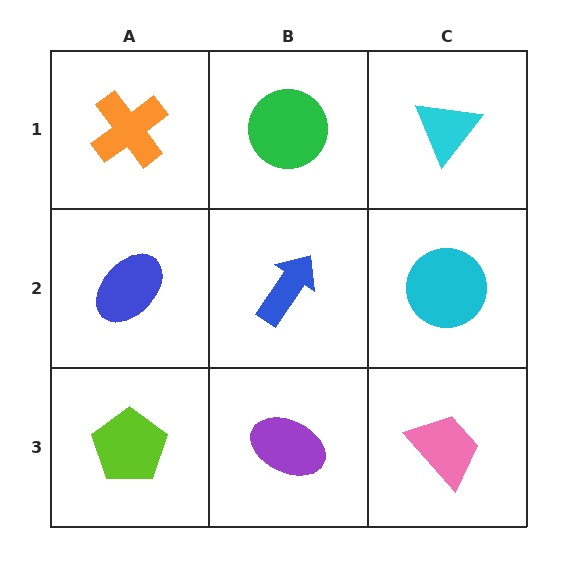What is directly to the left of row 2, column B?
A blue ellipse.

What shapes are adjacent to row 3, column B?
A blue arrow (row 2, column B), a lime pentagon (row 3, column A), a pink trapezoid (row 3, column C).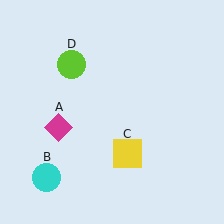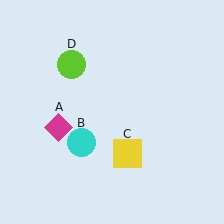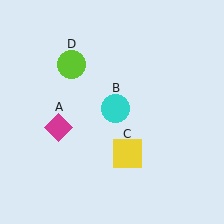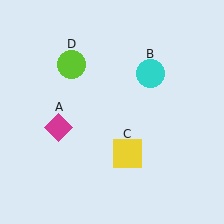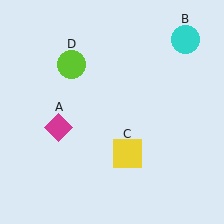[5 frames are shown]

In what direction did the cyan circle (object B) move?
The cyan circle (object B) moved up and to the right.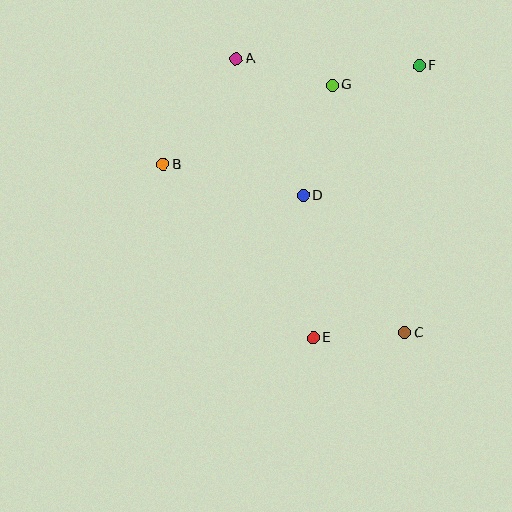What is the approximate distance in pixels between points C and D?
The distance between C and D is approximately 170 pixels.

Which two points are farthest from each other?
Points A and C are farthest from each other.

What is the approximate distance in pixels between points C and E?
The distance between C and E is approximately 91 pixels.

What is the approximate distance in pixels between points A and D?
The distance between A and D is approximately 152 pixels.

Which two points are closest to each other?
Points F and G are closest to each other.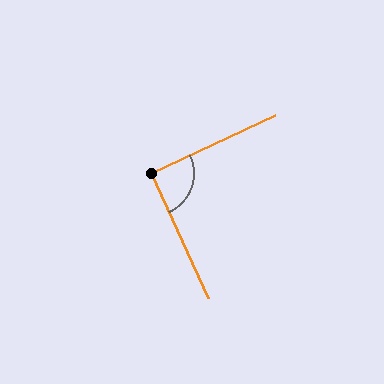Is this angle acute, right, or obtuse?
It is approximately a right angle.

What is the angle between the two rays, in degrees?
Approximately 91 degrees.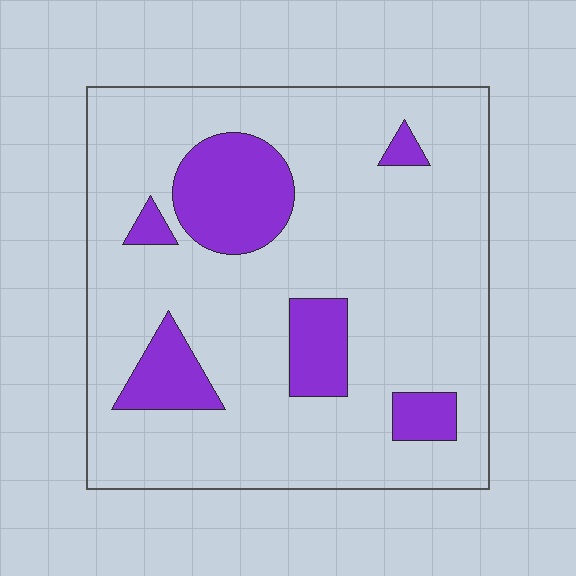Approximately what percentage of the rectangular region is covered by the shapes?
Approximately 20%.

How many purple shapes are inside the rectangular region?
6.